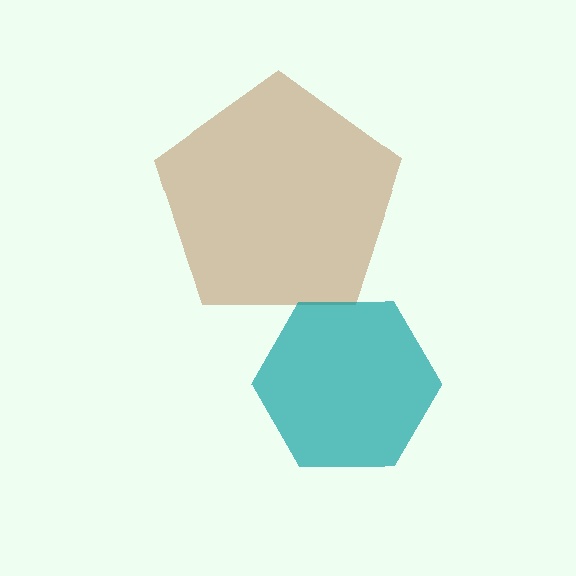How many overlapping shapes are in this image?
There are 2 overlapping shapes in the image.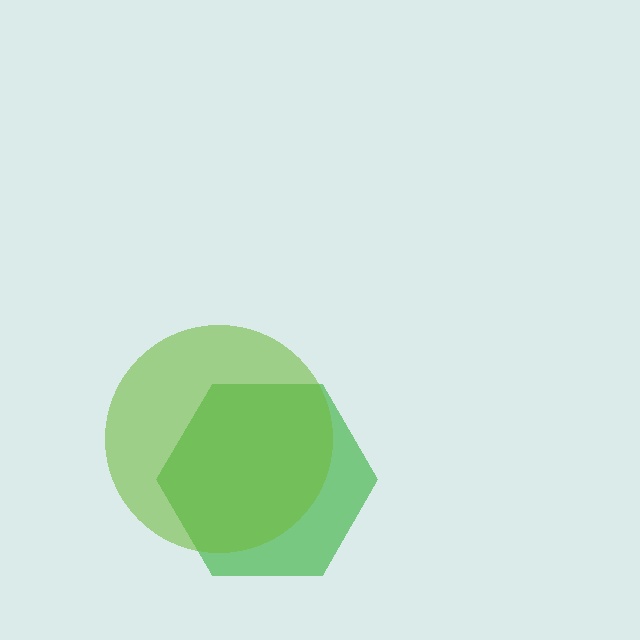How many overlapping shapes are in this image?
There are 2 overlapping shapes in the image.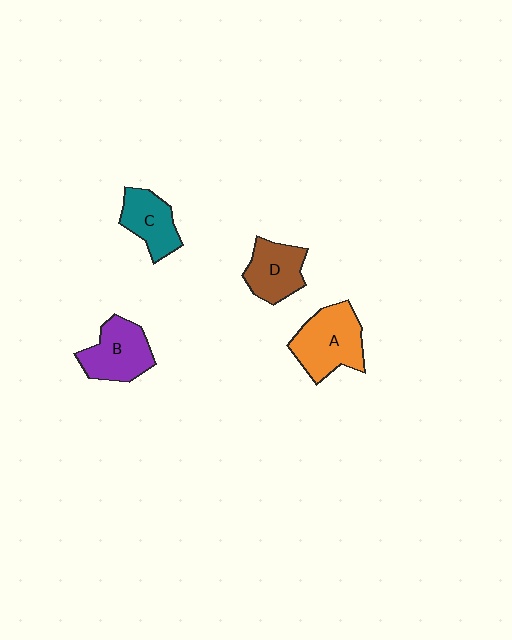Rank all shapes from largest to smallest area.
From largest to smallest: A (orange), B (purple), D (brown), C (teal).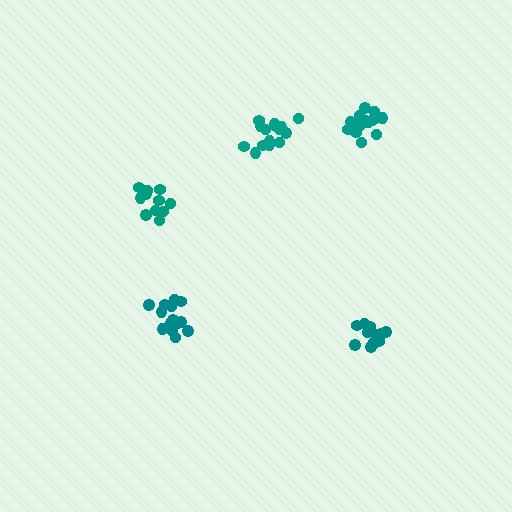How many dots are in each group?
Group 1: 16 dots, Group 2: 16 dots, Group 3: 12 dots, Group 4: 14 dots, Group 5: 11 dots (69 total).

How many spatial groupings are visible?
There are 5 spatial groupings.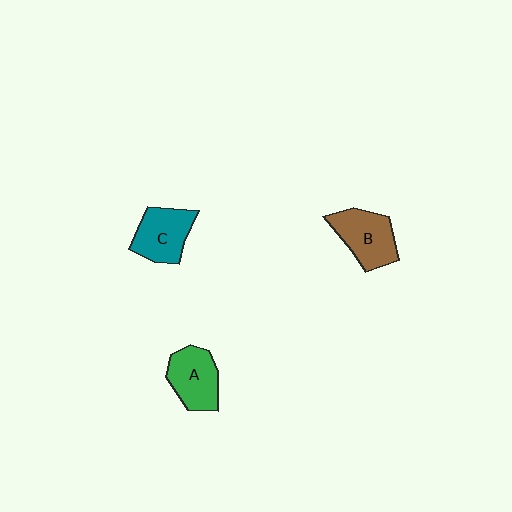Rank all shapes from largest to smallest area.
From largest to smallest: B (brown), A (green), C (teal).